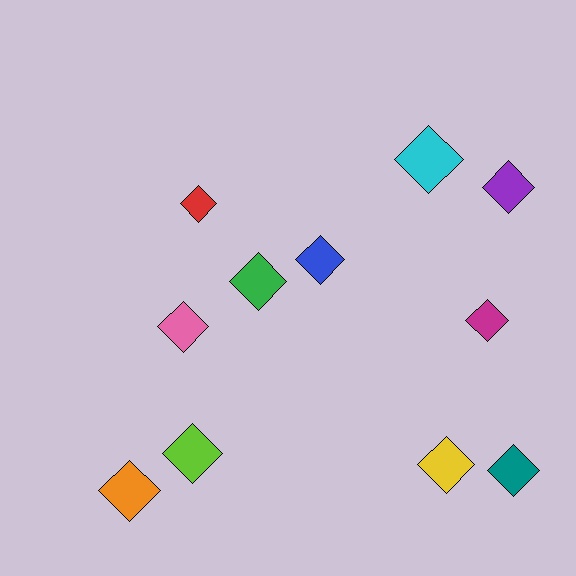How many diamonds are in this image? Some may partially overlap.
There are 11 diamonds.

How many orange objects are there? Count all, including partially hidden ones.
There is 1 orange object.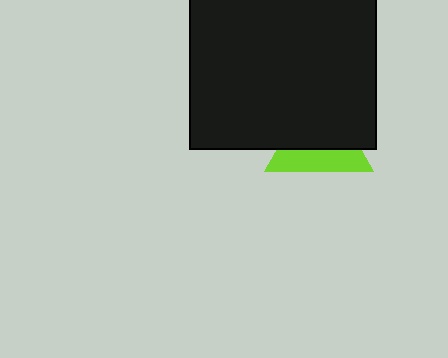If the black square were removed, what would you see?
You would see the complete lime triangle.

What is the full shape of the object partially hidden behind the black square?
The partially hidden object is a lime triangle.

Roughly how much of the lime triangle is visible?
A small part of it is visible (roughly 41%).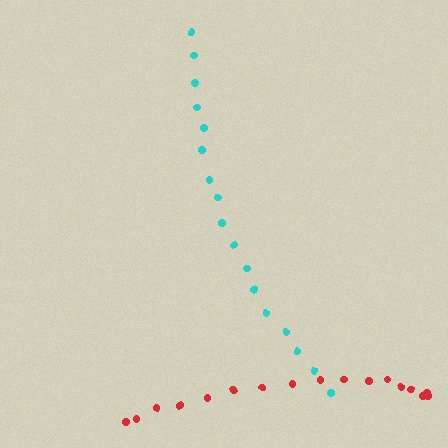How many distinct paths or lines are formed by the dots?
There are 2 distinct paths.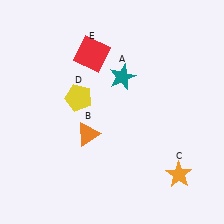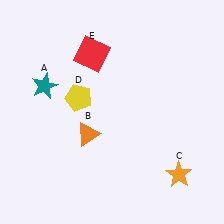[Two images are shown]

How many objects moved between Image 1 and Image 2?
1 object moved between the two images.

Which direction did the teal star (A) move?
The teal star (A) moved left.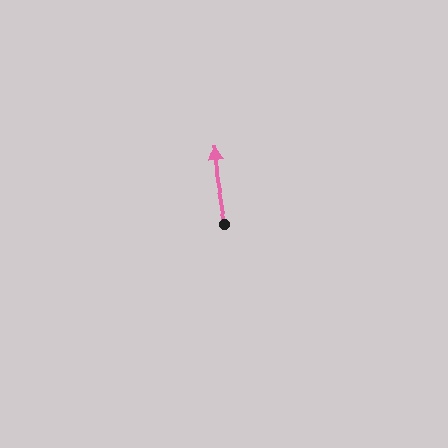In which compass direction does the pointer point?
North.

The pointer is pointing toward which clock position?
Roughly 12 o'clock.